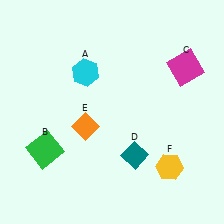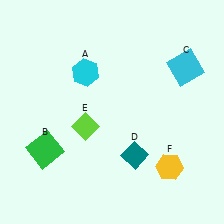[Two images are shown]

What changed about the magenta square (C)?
In Image 1, C is magenta. In Image 2, it changed to cyan.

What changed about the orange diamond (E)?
In Image 1, E is orange. In Image 2, it changed to lime.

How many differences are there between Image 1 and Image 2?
There are 2 differences between the two images.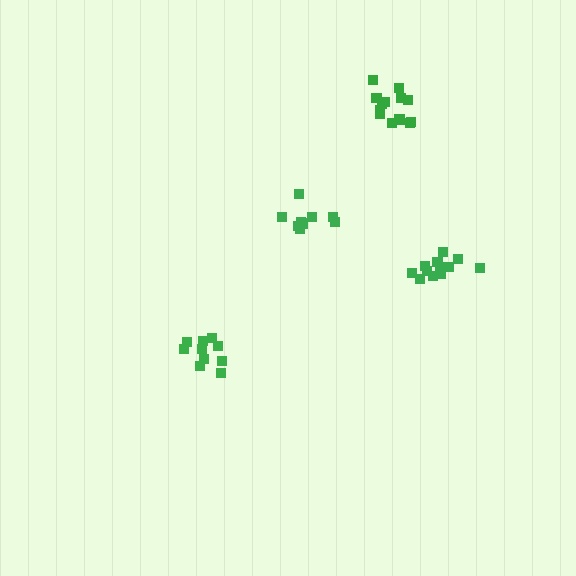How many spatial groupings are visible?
There are 4 spatial groupings.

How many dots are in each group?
Group 1: 9 dots, Group 2: 12 dots, Group 3: 10 dots, Group 4: 14 dots (45 total).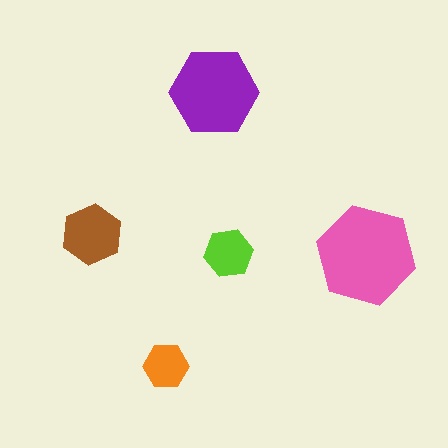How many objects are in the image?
There are 5 objects in the image.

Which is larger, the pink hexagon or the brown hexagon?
The pink one.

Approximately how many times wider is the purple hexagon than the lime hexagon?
About 2 times wider.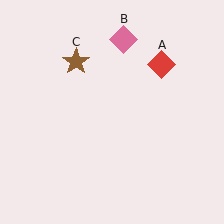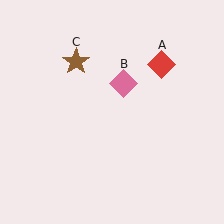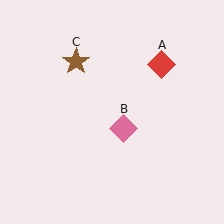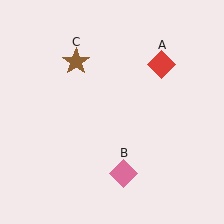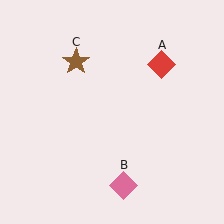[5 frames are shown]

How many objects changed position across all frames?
1 object changed position: pink diamond (object B).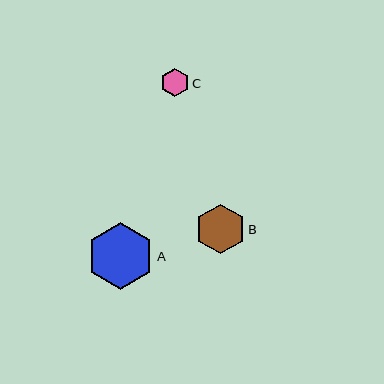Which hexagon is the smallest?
Hexagon C is the smallest with a size of approximately 29 pixels.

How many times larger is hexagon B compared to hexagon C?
Hexagon B is approximately 1.7 times the size of hexagon C.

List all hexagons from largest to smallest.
From largest to smallest: A, B, C.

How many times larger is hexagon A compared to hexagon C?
Hexagon A is approximately 2.3 times the size of hexagon C.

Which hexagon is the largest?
Hexagon A is the largest with a size of approximately 67 pixels.